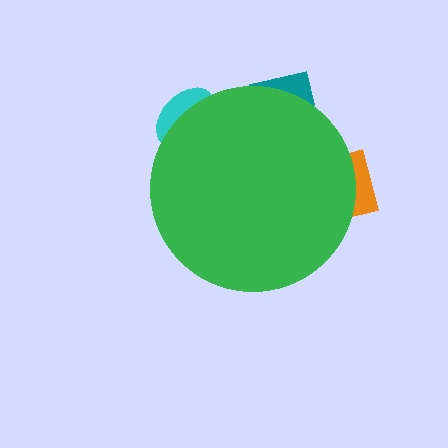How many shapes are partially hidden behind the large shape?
3 shapes are partially hidden.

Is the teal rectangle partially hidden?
Yes, the teal rectangle is partially hidden behind the green circle.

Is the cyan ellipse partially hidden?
Yes, the cyan ellipse is partially hidden behind the green circle.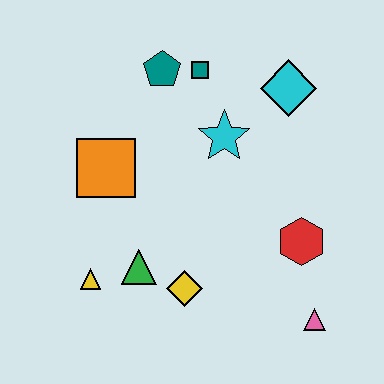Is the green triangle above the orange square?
No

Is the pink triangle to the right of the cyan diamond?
Yes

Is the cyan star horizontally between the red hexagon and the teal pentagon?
Yes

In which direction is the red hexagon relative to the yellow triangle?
The red hexagon is to the right of the yellow triangle.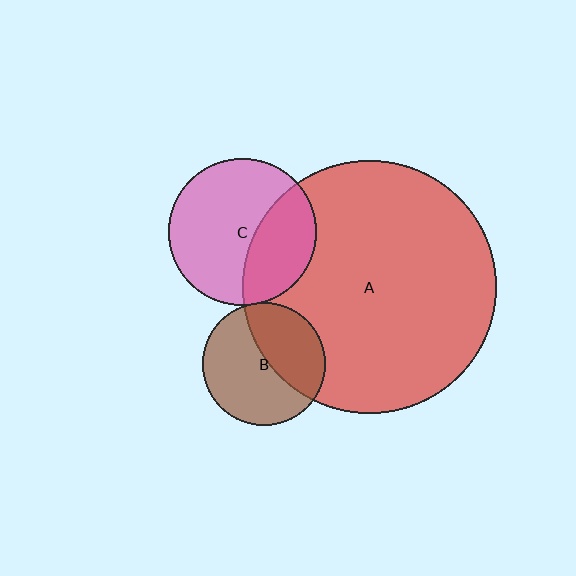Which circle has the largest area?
Circle A (red).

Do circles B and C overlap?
Yes.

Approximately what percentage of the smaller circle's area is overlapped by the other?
Approximately 5%.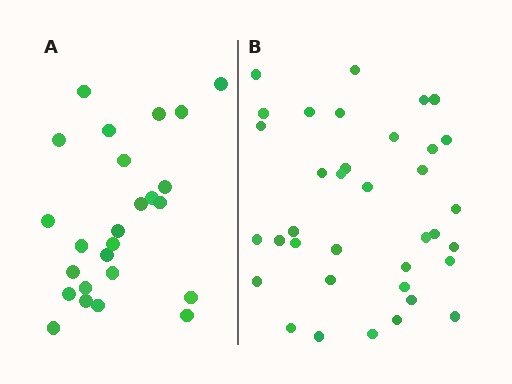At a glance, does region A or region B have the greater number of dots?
Region B (the right region) has more dots.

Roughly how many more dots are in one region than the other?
Region B has roughly 12 or so more dots than region A.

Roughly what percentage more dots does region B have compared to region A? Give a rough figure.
About 45% more.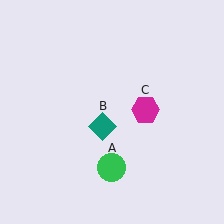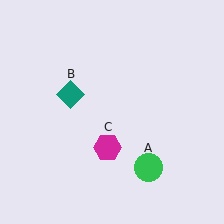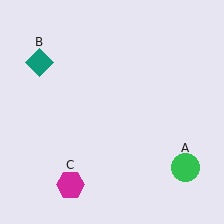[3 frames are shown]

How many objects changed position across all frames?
3 objects changed position: green circle (object A), teal diamond (object B), magenta hexagon (object C).